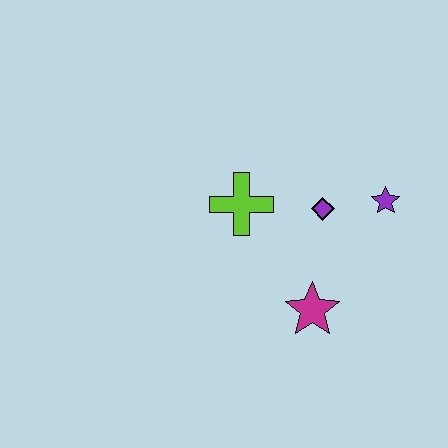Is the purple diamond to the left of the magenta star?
No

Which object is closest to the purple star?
The purple diamond is closest to the purple star.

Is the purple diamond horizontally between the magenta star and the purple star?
Yes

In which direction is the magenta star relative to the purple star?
The magenta star is below the purple star.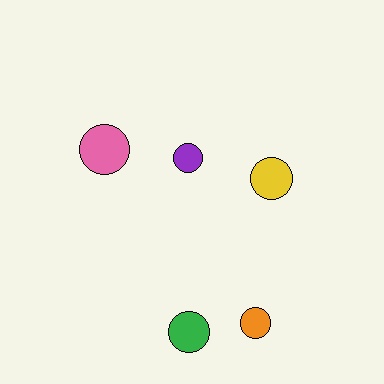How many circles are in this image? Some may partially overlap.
There are 5 circles.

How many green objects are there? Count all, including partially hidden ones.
There is 1 green object.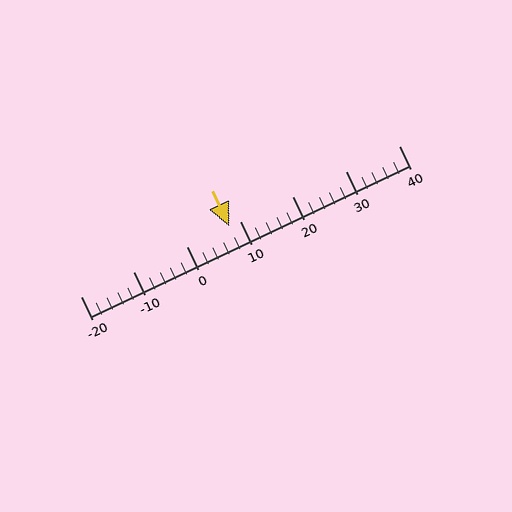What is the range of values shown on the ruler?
The ruler shows values from -20 to 40.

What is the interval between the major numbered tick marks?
The major tick marks are spaced 10 units apart.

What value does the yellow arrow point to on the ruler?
The yellow arrow points to approximately 8.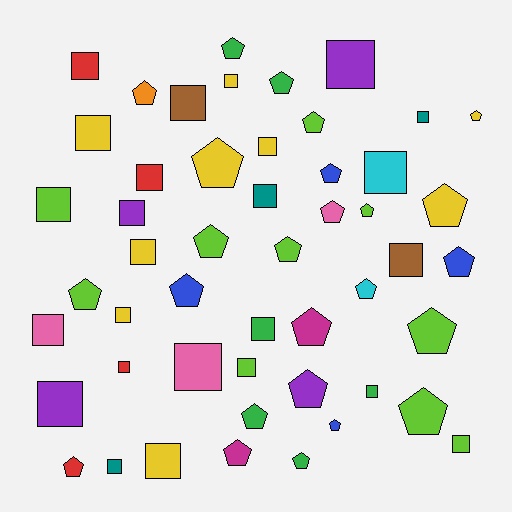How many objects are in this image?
There are 50 objects.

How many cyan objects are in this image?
There are 2 cyan objects.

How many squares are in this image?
There are 25 squares.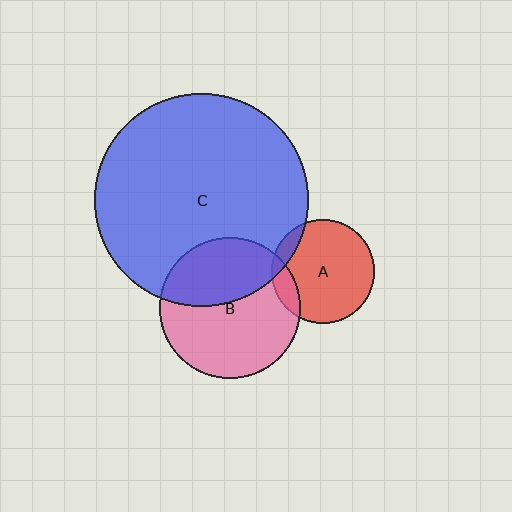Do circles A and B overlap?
Yes.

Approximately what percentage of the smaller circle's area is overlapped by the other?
Approximately 10%.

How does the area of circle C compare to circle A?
Approximately 4.3 times.